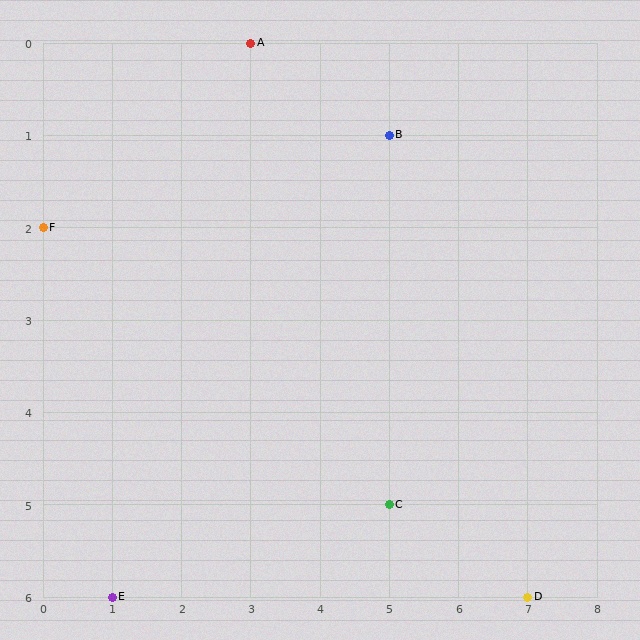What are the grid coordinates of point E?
Point E is at grid coordinates (1, 6).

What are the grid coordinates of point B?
Point B is at grid coordinates (5, 1).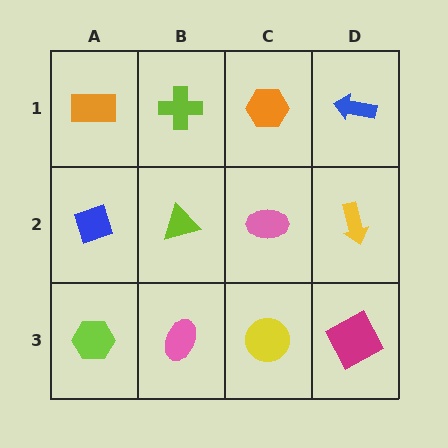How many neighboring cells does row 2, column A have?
3.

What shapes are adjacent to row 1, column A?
A blue diamond (row 2, column A), a lime cross (row 1, column B).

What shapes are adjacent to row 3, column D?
A yellow arrow (row 2, column D), a yellow circle (row 3, column C).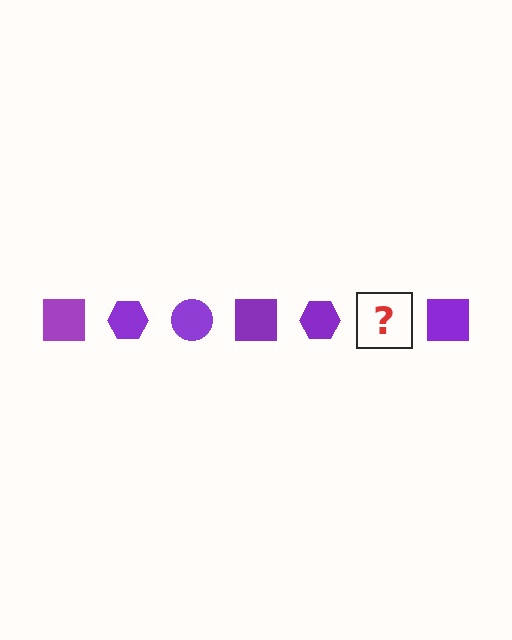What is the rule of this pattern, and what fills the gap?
The rule is that the pattern cycles through square, hexagon, circle shapes in purple. The gap should be filled with a purple circle.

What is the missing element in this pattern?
The missing element is a purple circle.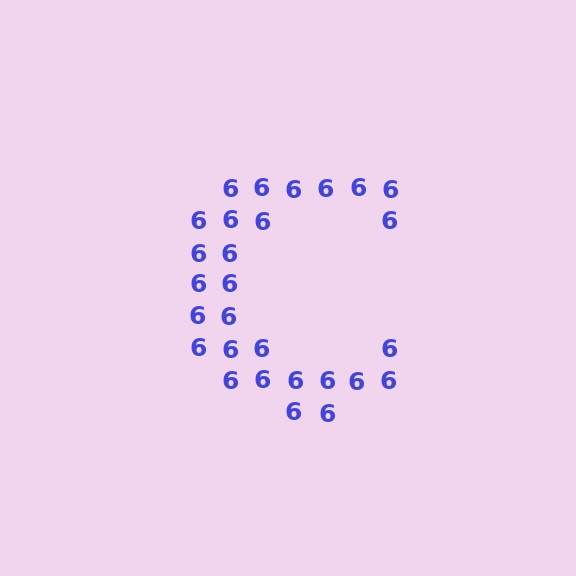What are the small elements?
The small elements are digit 6's.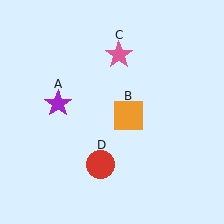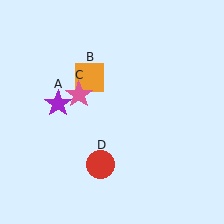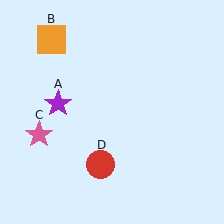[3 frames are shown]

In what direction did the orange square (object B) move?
The orange square (object B) moved up and to the left.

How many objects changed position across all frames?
2 objects changed position: orange square (object B), pink star (object C).